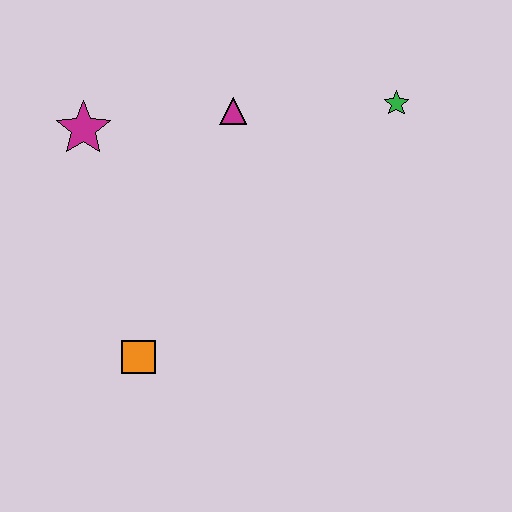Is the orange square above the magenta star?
No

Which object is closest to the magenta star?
The magenta triangle is closest to the magenta star.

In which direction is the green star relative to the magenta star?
The green star is to the right of the magenta star.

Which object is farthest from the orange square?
The green star is farthest from the orange square.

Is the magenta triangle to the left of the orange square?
No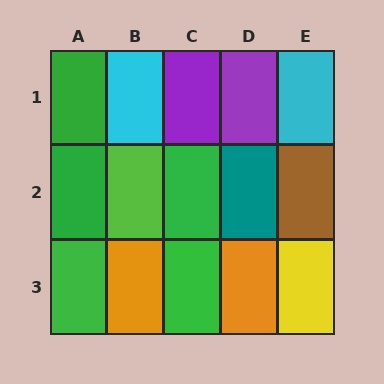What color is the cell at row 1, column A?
Green.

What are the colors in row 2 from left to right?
Green, lime, green, teal, brown.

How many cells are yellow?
1 cell is yellow.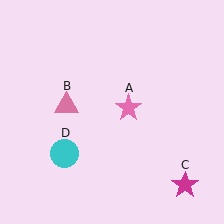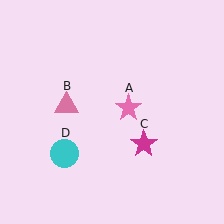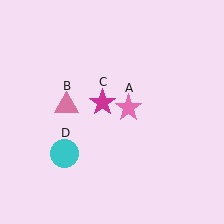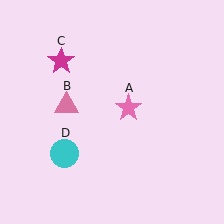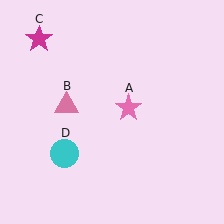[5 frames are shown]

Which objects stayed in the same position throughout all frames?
Pink star (object A) and pink triangle (object B) and cyan circle (object D) remained stationary.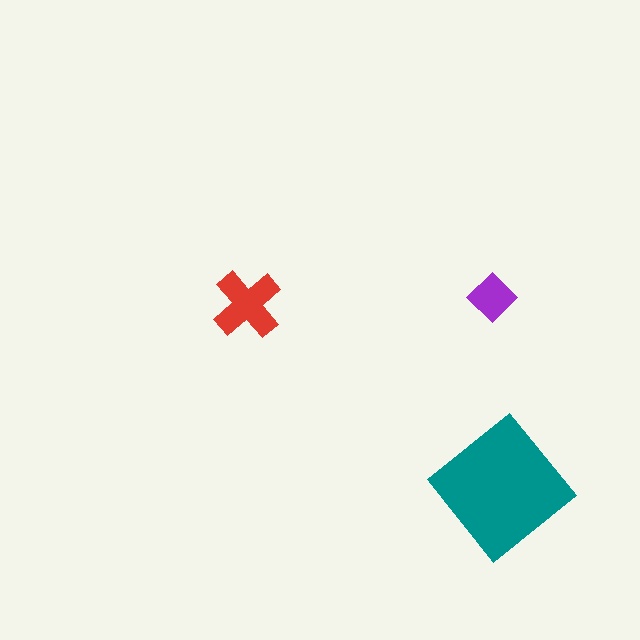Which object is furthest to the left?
The red cross is leftmost.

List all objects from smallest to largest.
The purple diamond, the red cross, the teal diamond.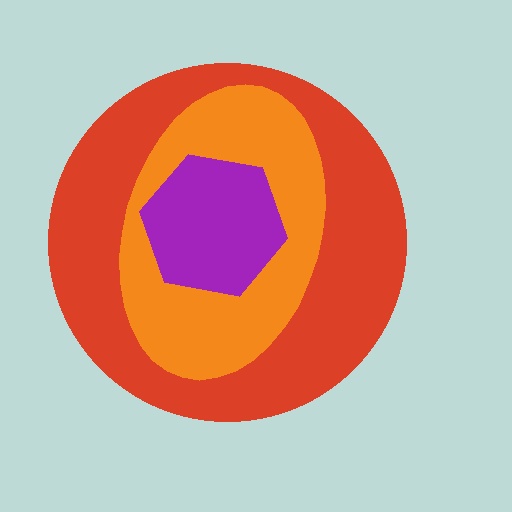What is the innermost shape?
The purple hexagon.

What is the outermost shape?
The red circle.